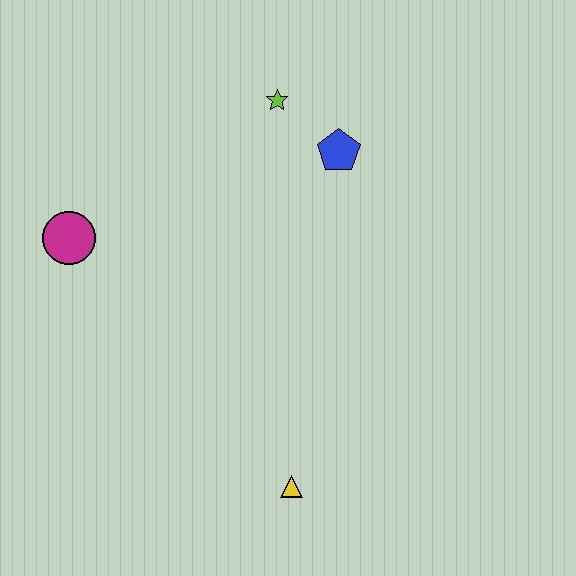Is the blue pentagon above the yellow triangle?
Yes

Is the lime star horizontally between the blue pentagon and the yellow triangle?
No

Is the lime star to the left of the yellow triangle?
Yes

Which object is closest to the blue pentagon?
The lime star is closest to the blue pentagon.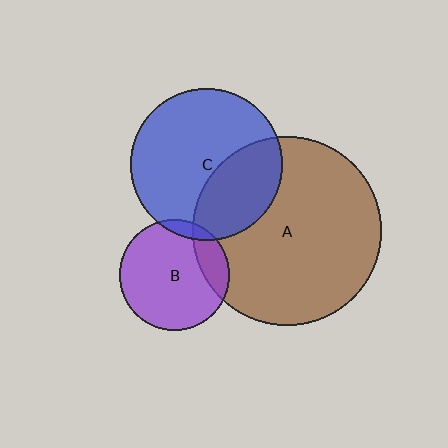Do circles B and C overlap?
Yes.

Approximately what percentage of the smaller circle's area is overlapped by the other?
Approximately 5%.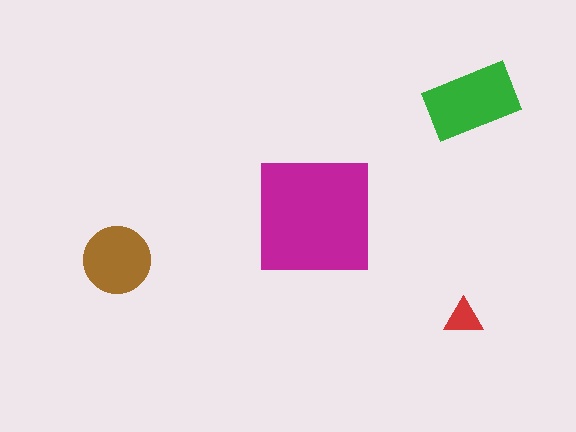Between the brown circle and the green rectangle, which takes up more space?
The green rectangle.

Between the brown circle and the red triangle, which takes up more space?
The brown circle.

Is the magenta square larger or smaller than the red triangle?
Larger.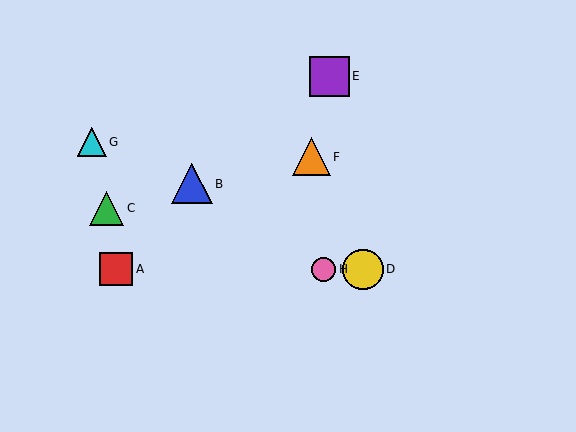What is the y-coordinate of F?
Object F is at y≈157.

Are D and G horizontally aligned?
No, D is at y≈269 and G is at y≈142.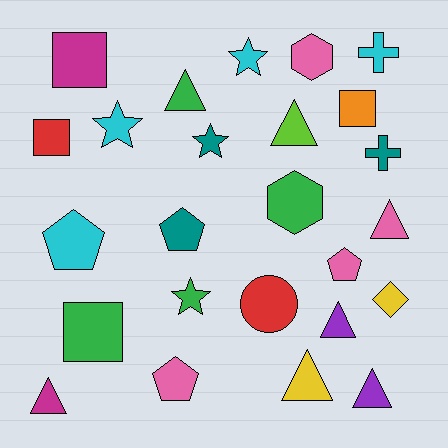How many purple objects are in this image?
There are 2 purple objects.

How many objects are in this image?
There are 25 objects.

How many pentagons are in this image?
There are 4 pentagons.